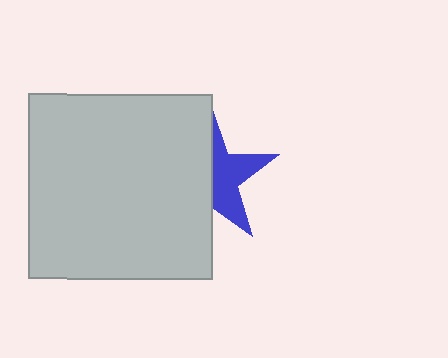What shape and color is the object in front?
The object in front is a light gray square.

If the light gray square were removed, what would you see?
You would see the complete blue star.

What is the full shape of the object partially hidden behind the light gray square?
The partially hidden object is a blue star.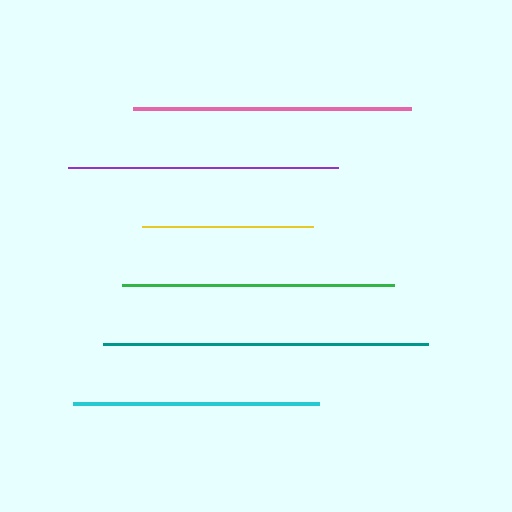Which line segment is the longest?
The teal line is the longest at approximately 325 pixels.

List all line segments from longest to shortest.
From longest to shortest: teal, pink, green, purple, cyan, yellow.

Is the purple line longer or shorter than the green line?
The green line is longer than the purple line.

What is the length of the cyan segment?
The cyan segment is approximately 246 pixels long.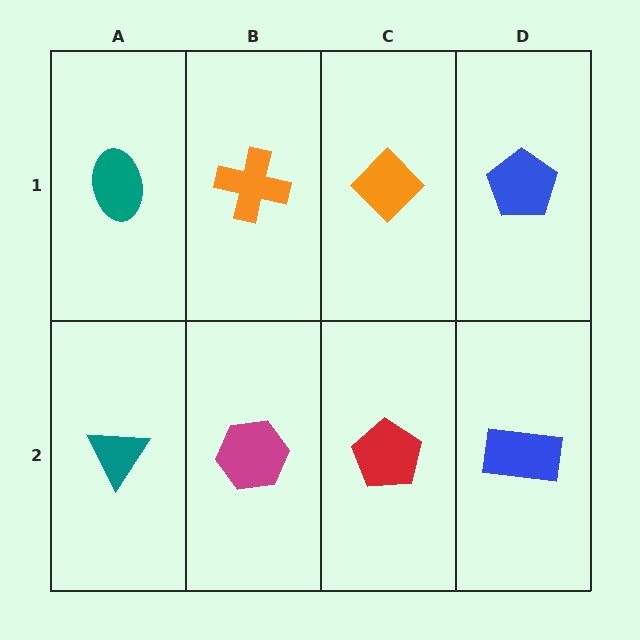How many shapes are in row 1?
4 shapes.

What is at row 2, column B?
A magenta hexagon.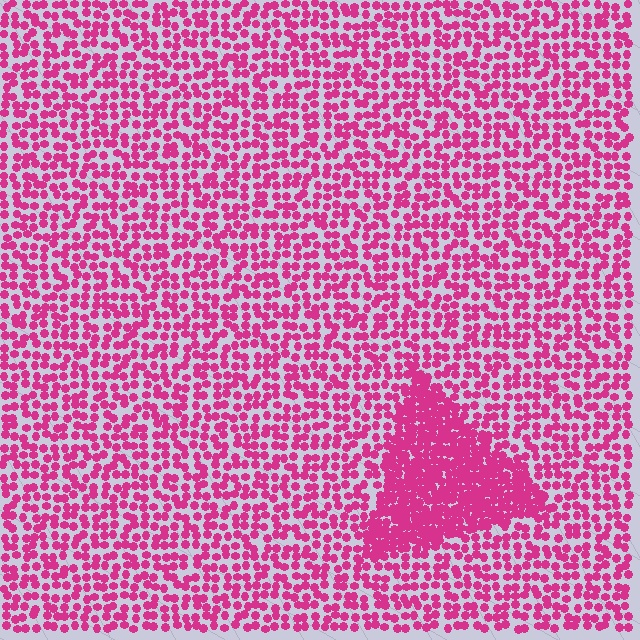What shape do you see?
I see a triangle.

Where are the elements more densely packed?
The elements are more densely packed inside the triangle boundary.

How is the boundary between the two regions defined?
The boundary is defined by a change in element density (approximately 2.2x ratio). All elements are the same color, size, and shape.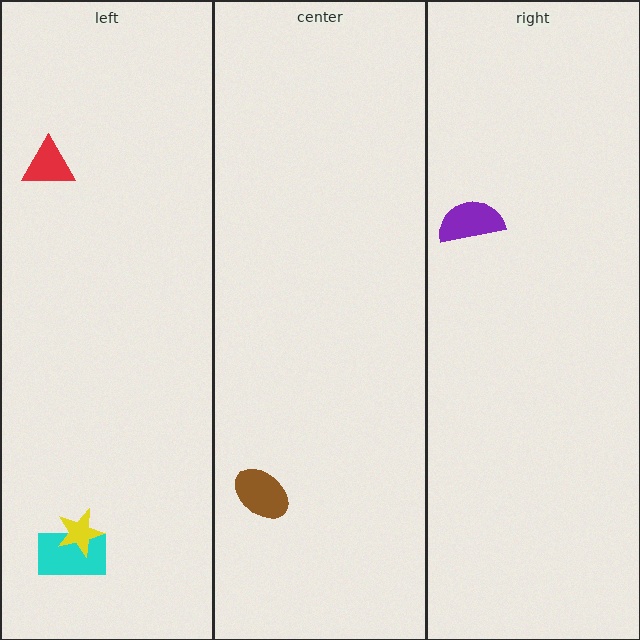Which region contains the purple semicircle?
The right region.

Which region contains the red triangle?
The left region.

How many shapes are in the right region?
1.